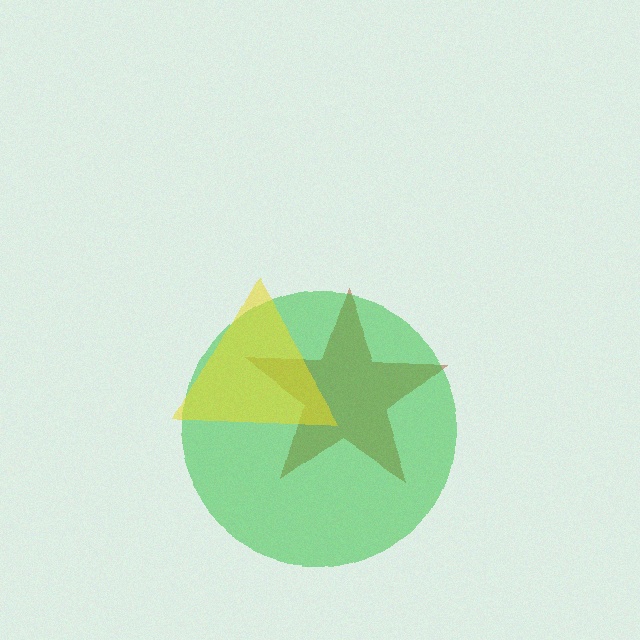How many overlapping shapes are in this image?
There are 3 overlapping shapes in the image.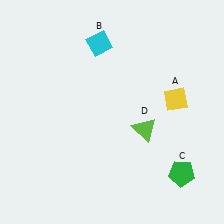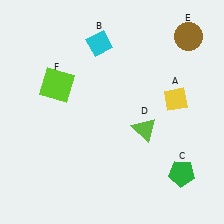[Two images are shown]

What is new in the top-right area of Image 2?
A brown circle (E) was added in the top-right area of Image 2.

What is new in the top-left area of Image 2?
A lime square (F) was added in the top-left area of Image 2.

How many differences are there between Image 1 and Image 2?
There are 2 differences between the two images.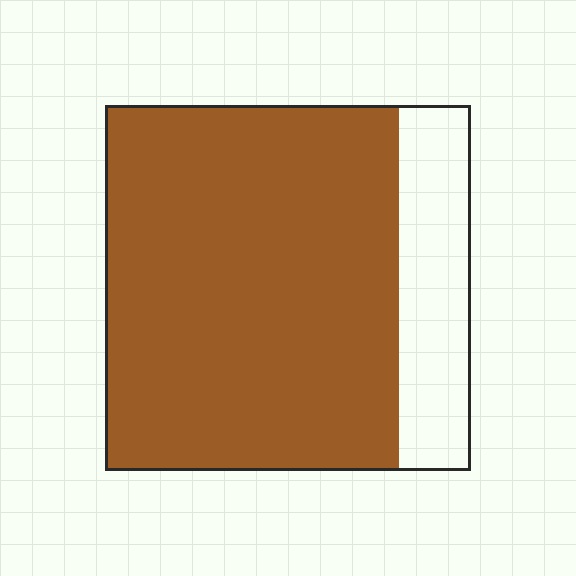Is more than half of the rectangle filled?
Yes.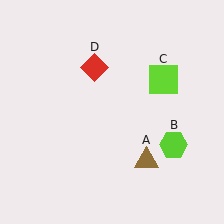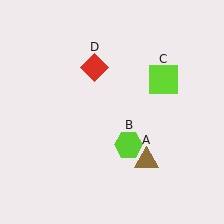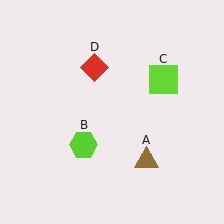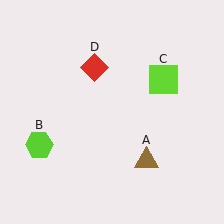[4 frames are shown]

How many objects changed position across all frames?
1 object changed position: lime hexagon (object B).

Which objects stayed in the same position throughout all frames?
Brown triangle (object A) and lime square (object C) and red diamond (object D) remained stationary.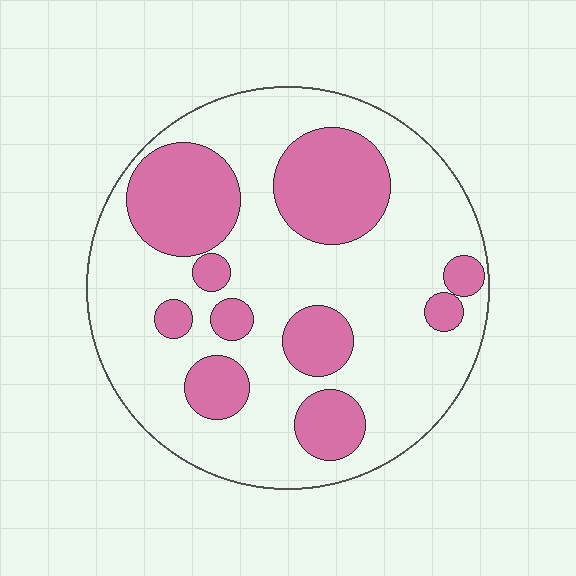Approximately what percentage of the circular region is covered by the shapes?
Approximately 30%.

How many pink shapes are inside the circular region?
10.